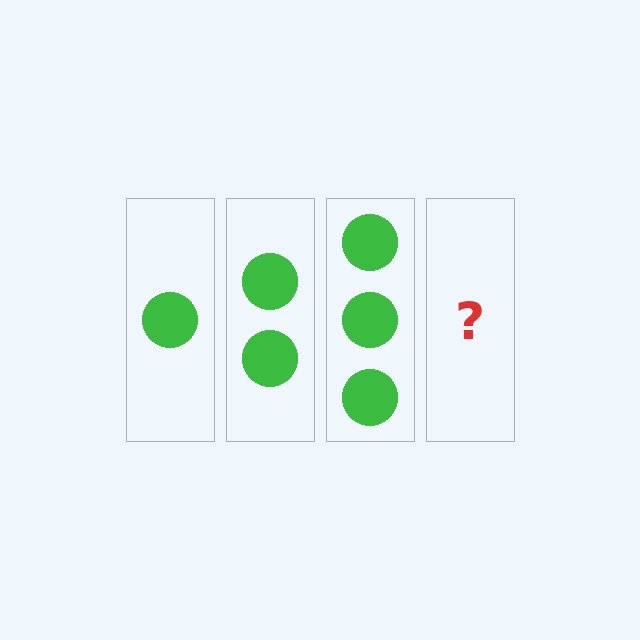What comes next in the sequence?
The next element should be 4 circles.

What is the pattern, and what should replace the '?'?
The pattern is that each step adds one more circle. The '?' should be 4 circles.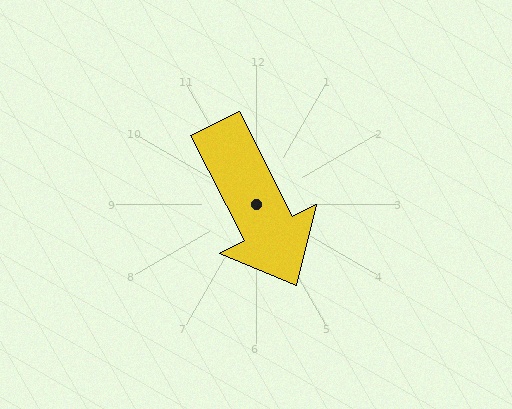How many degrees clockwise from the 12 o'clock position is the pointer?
Approximately 153 degrees.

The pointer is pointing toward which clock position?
Roughly 5 o'clock.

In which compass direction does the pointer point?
Southeast.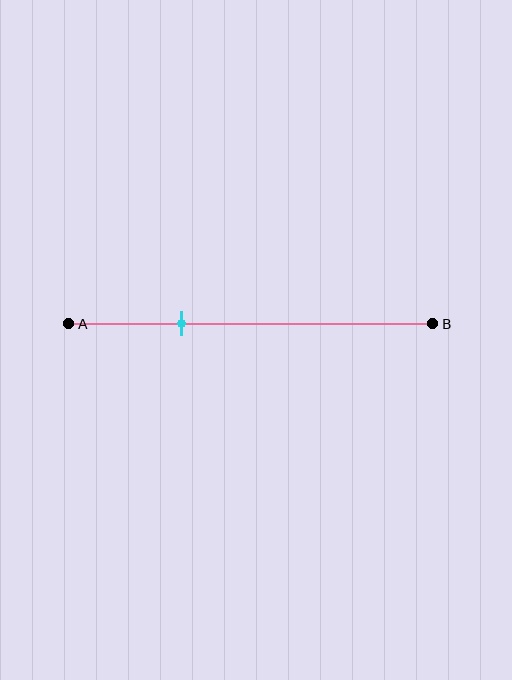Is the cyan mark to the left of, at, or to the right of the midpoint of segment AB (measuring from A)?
The cyan mark is to the left of the midpoint of segment AB.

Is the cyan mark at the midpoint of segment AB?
No, the mark is at about 30% from A, not at the 50% midpoint.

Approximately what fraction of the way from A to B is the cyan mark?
The cyan mark is approximately 30% of the way from A to B.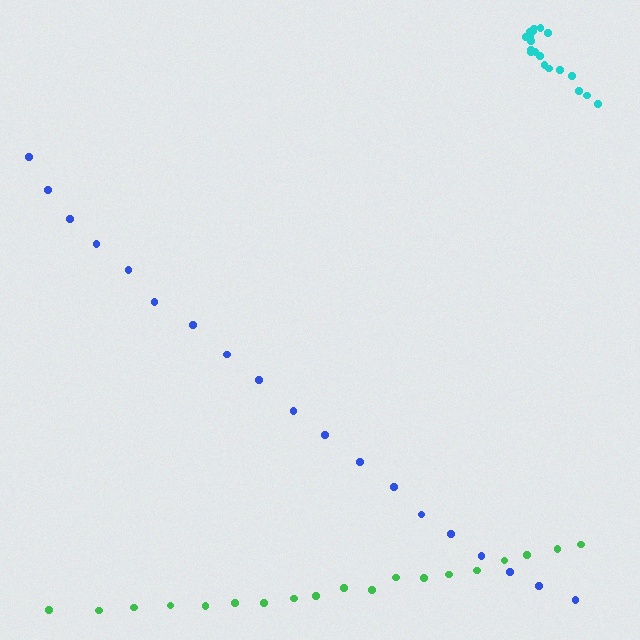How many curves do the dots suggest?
There are 3 distinct paths.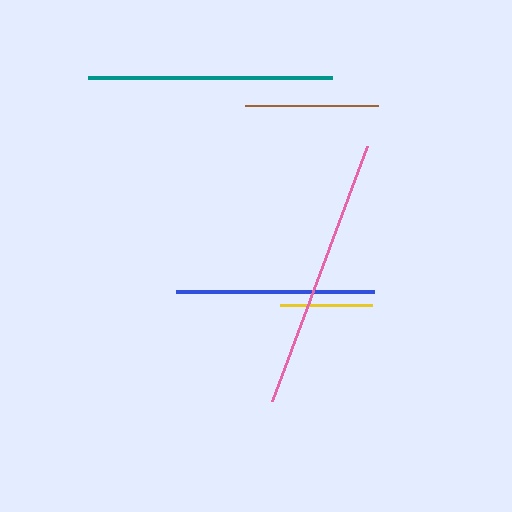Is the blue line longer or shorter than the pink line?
The pink line is longer than the blue line.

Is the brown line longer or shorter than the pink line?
The pink line is longer than the brown line.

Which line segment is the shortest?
The yellow line is the shortest at approximately 92 pixels.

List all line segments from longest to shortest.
From longest to shortest: pink, teal, blue, brown, yellow.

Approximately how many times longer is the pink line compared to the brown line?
The pink line is approximately 2.1 times the length of the brown line.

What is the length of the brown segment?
The brown segment is approximately 133 pixels long.